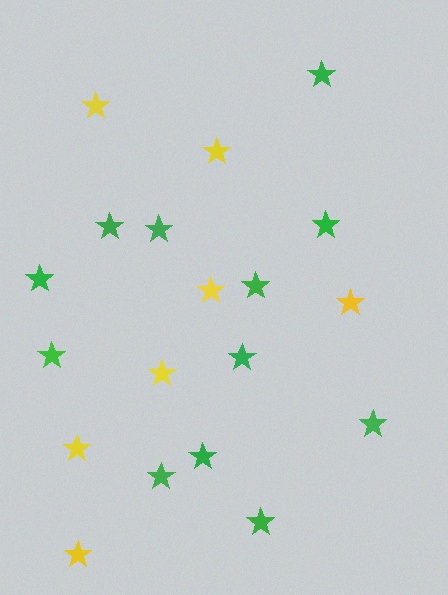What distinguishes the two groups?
There are 2 groups: one group of yellow stars (7) and one group of green stars (12).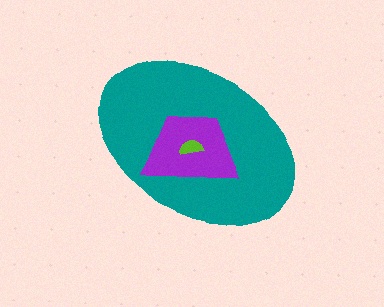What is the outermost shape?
The teal ellipse.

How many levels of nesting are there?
3.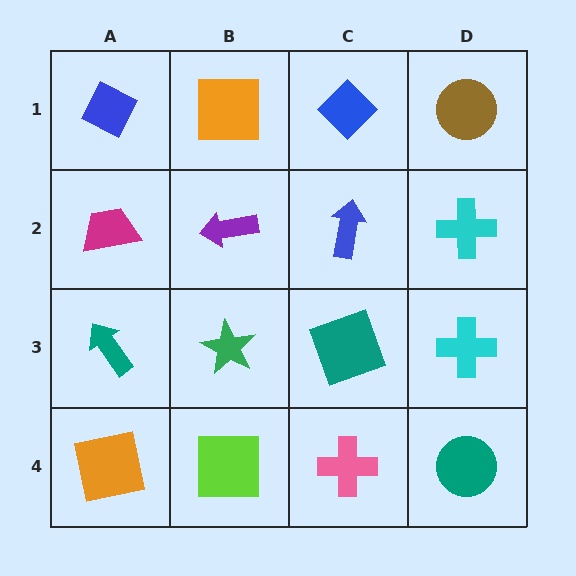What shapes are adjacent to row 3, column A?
A magenta trapezoid (row 2, column A), an orange square (row 4, column A), a green star (row 3, column B).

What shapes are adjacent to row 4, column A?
A teal arrow (row 3, column A), a lime square (row 4, column B).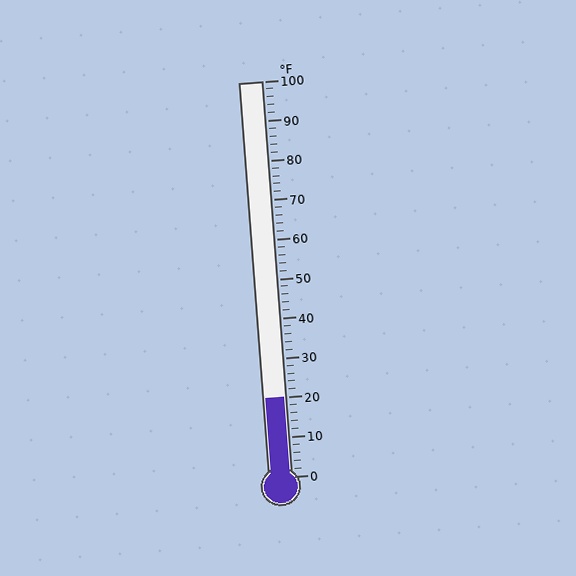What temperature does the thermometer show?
The thermometer shows approximately 20°F.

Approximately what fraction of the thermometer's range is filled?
The thermometer is filled to approximately 20% of its range.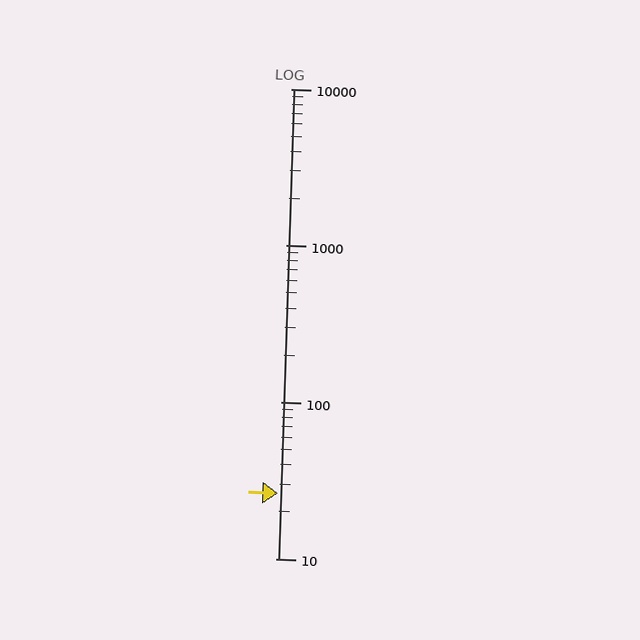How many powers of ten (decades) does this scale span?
The scale spans 3 decades, from 10 to 10000.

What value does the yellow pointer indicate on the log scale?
The pointer indicates approximately 26.